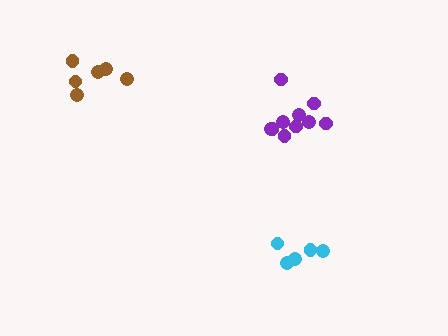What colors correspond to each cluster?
The clusters are colored: purple, cyan, brown.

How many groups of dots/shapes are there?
There are 3 groups.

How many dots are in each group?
Group 1: 10 dots, Group 2: 5 dots, Group 3: 6 dots (21 total).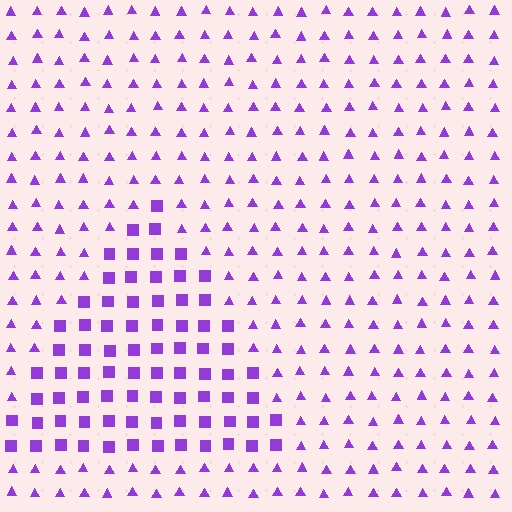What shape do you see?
I see a triangle.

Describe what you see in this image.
The image is filled with small purple elements arranged in a uniform grid. A triangle-shaped region contains squares, while the surrounding area contains triangles. The boundary is defined purely by the change in element shape.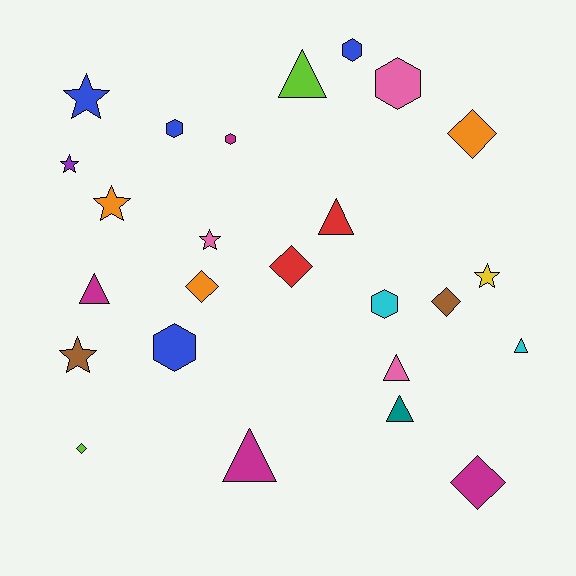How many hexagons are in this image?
There are 6 hexagons.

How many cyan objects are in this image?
There are 2 cyan objects.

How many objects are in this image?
There are 25 objects.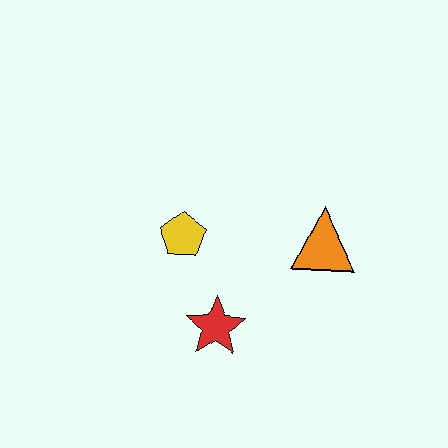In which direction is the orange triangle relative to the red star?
The orange triangle is to the right of the red star.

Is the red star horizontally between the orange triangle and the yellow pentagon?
Yes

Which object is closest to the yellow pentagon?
The red star is closest to the yellow pentagon.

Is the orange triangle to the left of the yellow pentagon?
No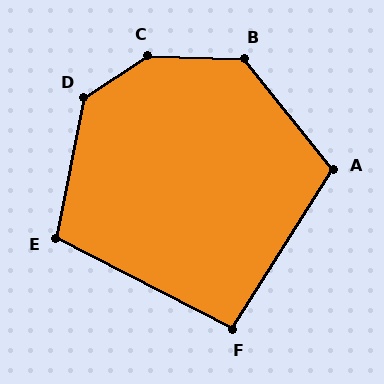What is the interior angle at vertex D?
Approximately 135 degrees (obtuse).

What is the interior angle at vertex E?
Approximately 106 degrees (obtuse).